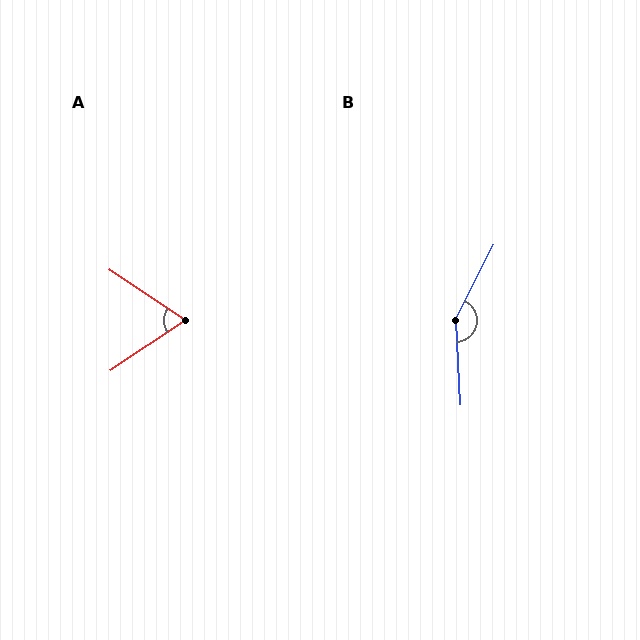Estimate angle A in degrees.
Approximately 67 degrees.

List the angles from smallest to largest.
A (67°), B (150°).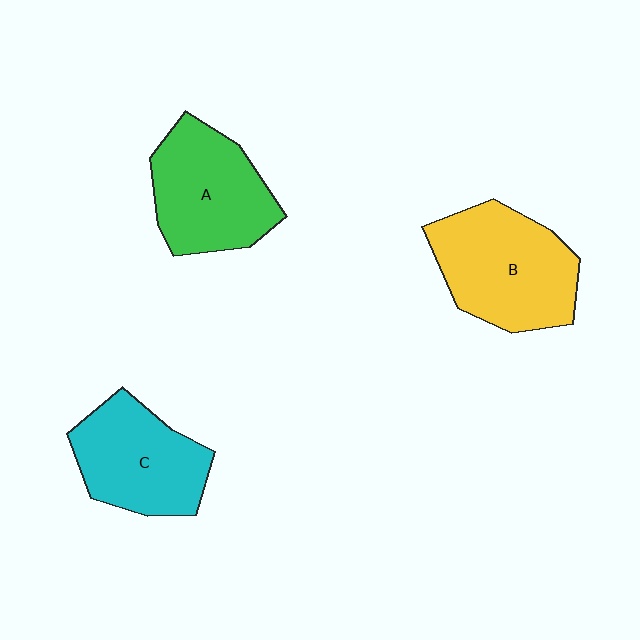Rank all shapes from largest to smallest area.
From largest to smallest: B (yellow), A (green), C (cyan).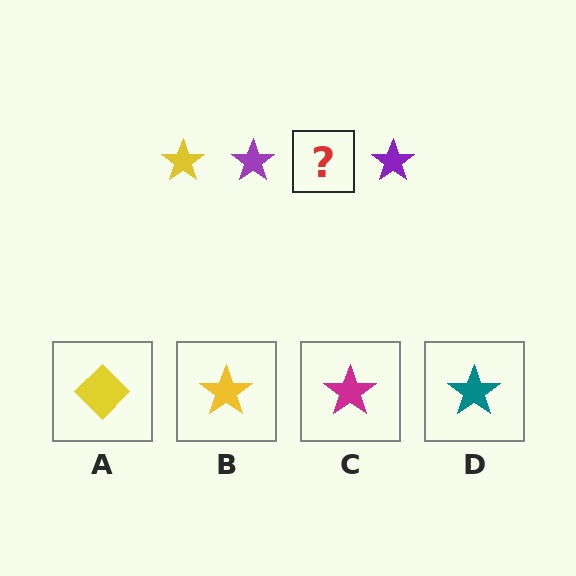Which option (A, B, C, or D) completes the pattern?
B.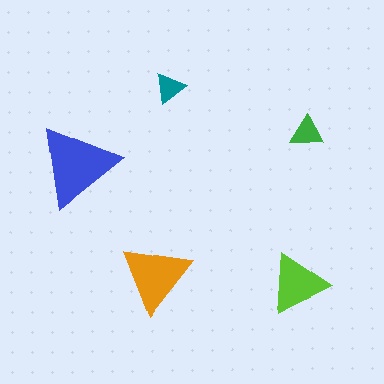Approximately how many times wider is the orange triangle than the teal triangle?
About 2.5 times wider.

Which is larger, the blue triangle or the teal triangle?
The blue one.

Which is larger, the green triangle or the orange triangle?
The orange one.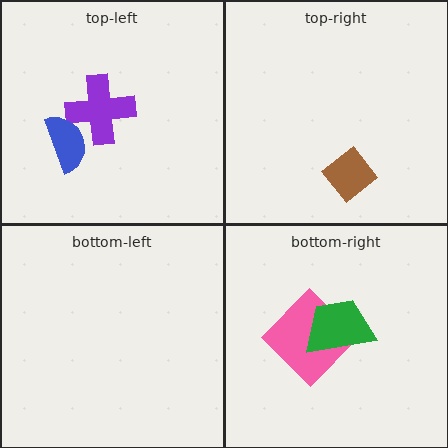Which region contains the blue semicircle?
The top-left region.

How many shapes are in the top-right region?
1.